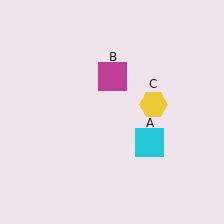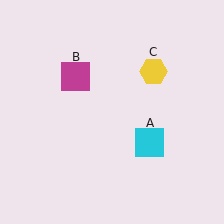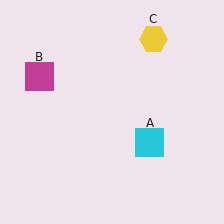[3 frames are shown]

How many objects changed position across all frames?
2 objects changed position: magenta square (object B), yellow hexagon (object C).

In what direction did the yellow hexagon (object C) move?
The yellow hexagon (object C) moved up.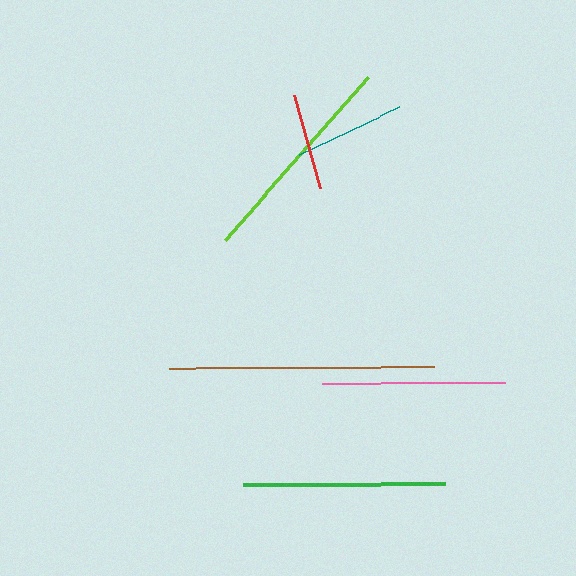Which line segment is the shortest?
The red line is the shortest at approximately 97 pixels.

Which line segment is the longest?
The brown line is the longest at approximately 265 pixels.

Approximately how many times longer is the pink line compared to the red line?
The pink line is approximately 1.9 times the length of the red line.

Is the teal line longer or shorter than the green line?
The green line is longer than the teal line.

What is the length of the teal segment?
The teal segment is approximately 111 pixels long.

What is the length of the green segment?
The green segment is approximately 201 pixels long.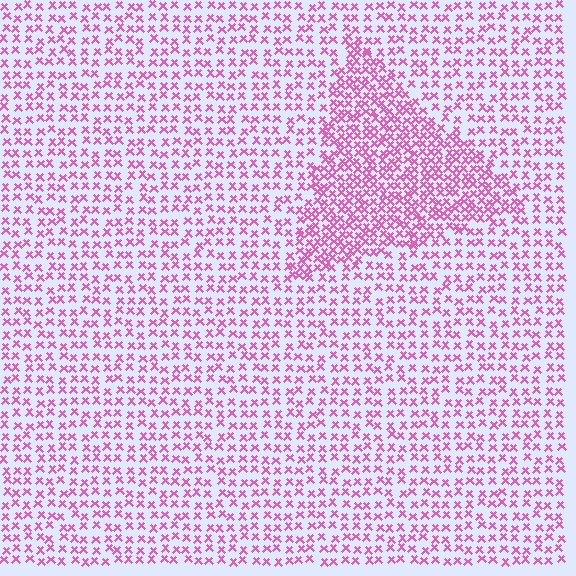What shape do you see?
I see a triangle.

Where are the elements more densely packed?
The elements are more densely packed inside the triangle boundary.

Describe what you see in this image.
The image contains small pink elements arranged at two different densities. A triangle-shaped region is visible where the elements are more densely packed than the surrounding area.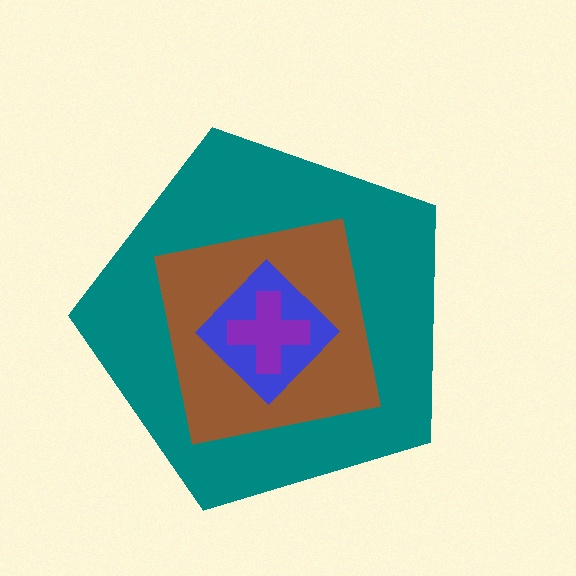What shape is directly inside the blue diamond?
The purple cross.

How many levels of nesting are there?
4.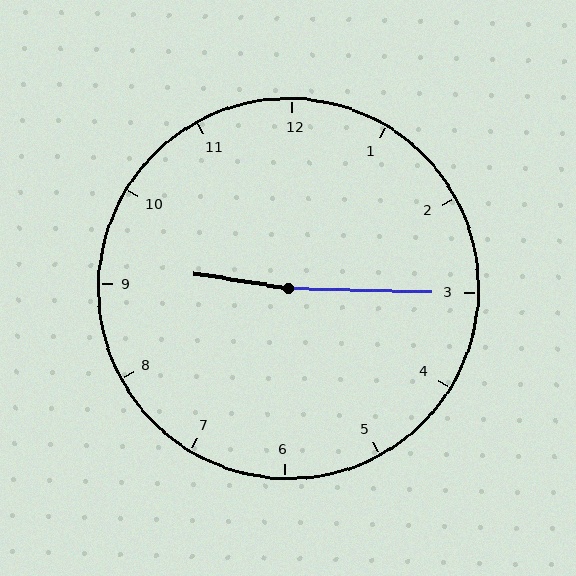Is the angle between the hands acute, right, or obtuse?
It is obtuse.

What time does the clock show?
9:15.